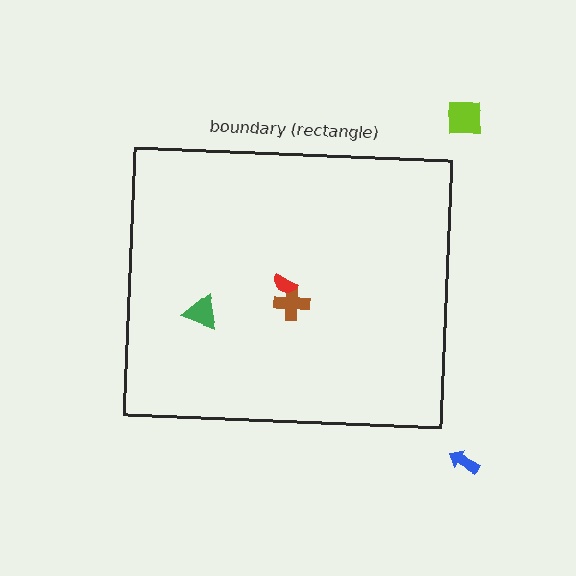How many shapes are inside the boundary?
3 inside, 2 outside.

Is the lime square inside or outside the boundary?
Outside.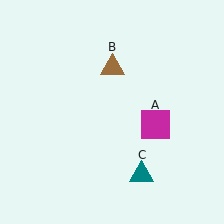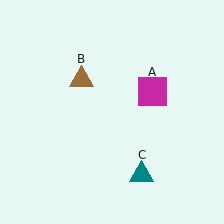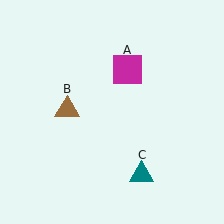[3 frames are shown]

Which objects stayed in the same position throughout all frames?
Teal triangle (object C) remained stationary.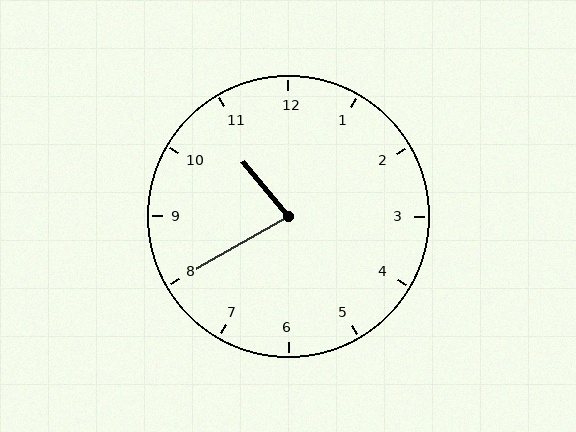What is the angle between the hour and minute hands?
Approximately 80 degrees.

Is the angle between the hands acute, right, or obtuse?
It is acute.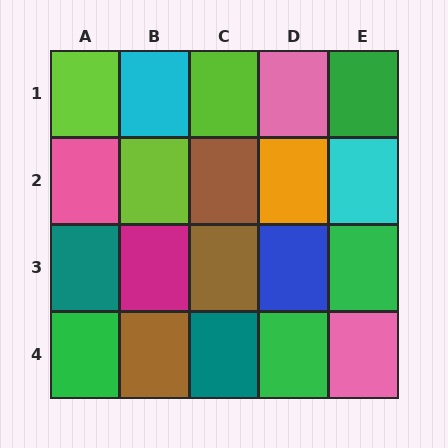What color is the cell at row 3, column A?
Teal.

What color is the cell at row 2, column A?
Pink.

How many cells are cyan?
2 cells are cyan.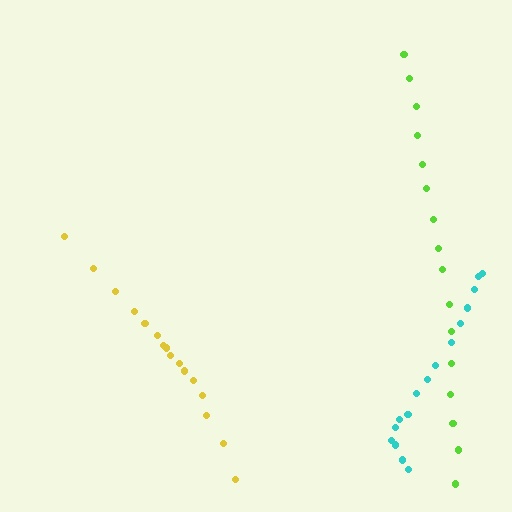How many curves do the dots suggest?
There are 3 distinct paths.